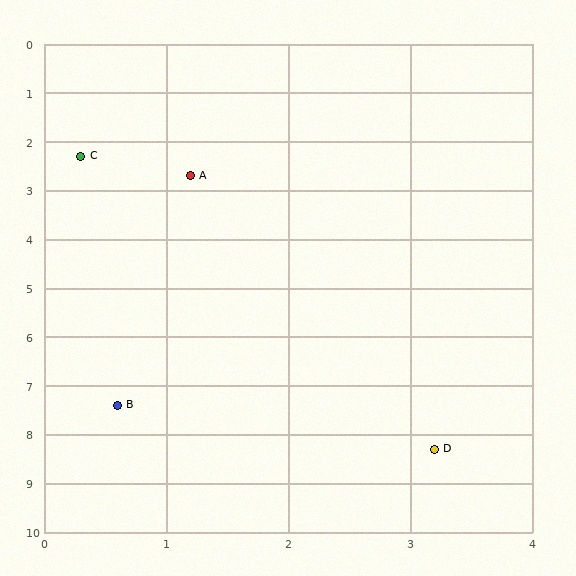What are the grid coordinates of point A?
Point A is at approximately (1.2, 2.7).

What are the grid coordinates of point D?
Point D is at approximately (3.2, 8.3).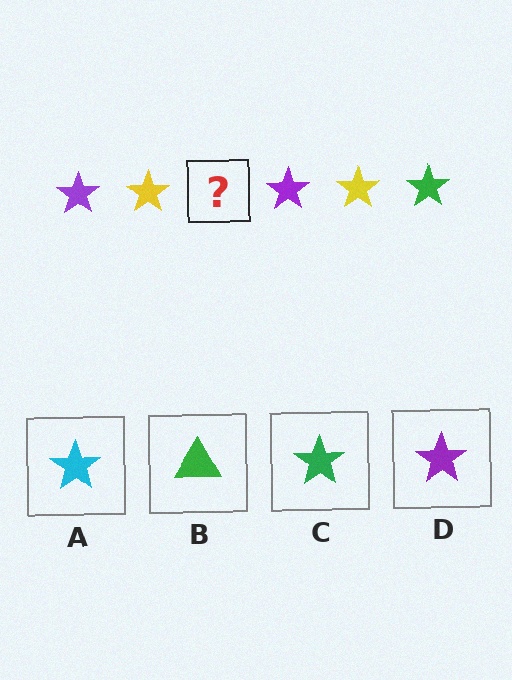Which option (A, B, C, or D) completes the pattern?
C.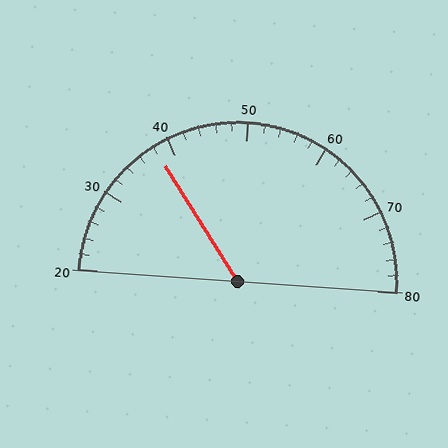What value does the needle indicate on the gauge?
The needle indicates approximately 38.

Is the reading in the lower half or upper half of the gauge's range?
The reading is in the lower half of the range (20 to 80).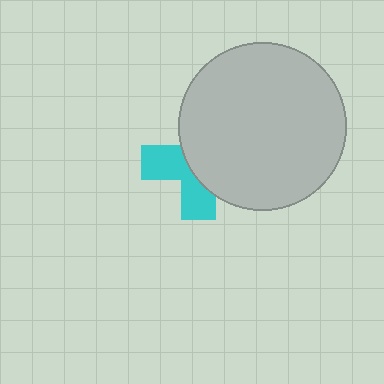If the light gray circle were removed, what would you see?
You would see the complete cyan cross.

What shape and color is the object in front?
The object in front is a light gray circle.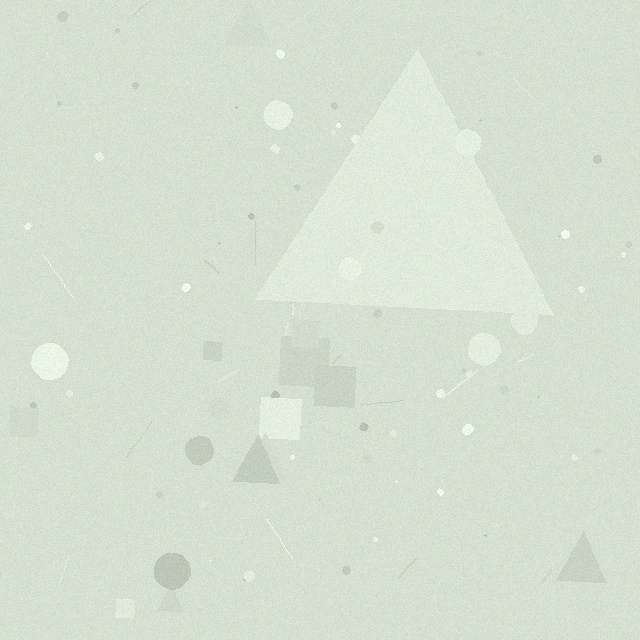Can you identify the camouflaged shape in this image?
The camouflaged shape is a triangle.